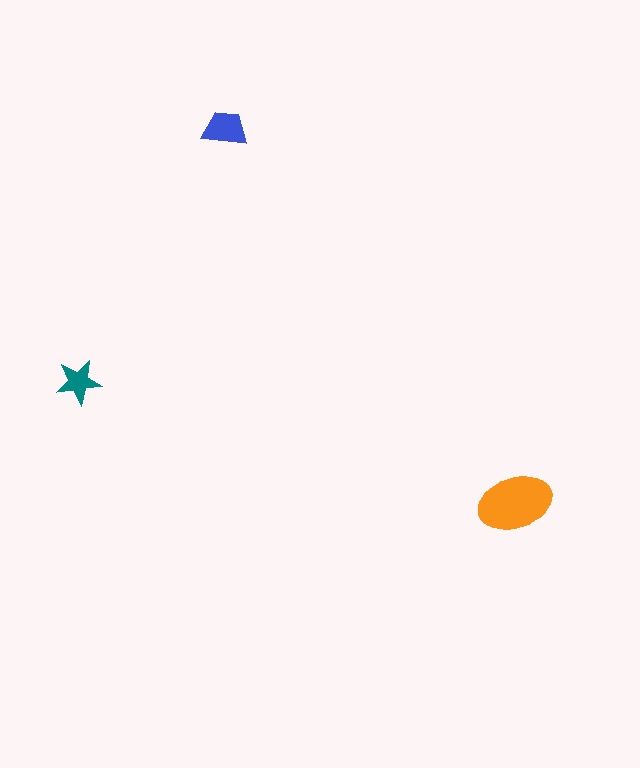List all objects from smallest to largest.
The teal star, the blue trapezoid, the orange ellipse.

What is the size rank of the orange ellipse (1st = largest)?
1st.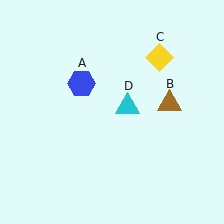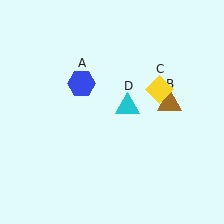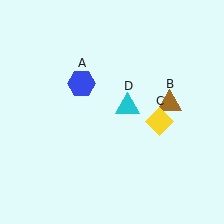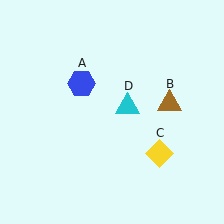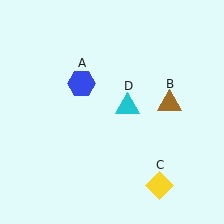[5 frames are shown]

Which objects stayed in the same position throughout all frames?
Blue hexagon (object A) and brown triangle (object B) and cyan triangle (object D) remained stationary.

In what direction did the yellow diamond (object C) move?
The yellow diamond (object C) moved down.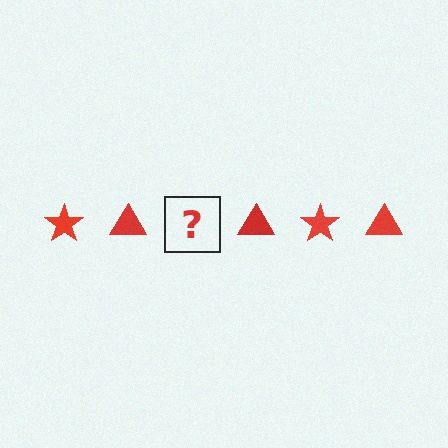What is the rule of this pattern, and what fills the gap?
The rule is that the pattern cycles through star, triangle shapes in red. The gap should be filled with a red star.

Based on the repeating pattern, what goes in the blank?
The blank should be a red star.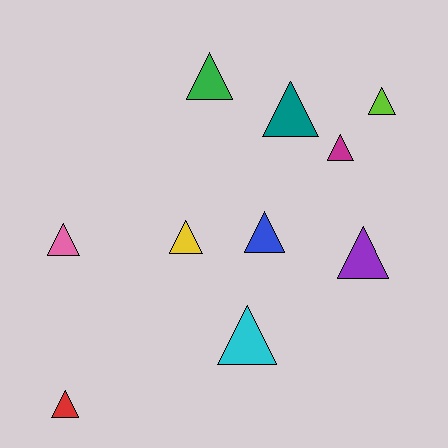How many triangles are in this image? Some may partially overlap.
There are 10 triangles.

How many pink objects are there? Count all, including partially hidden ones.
There is 1 pink object.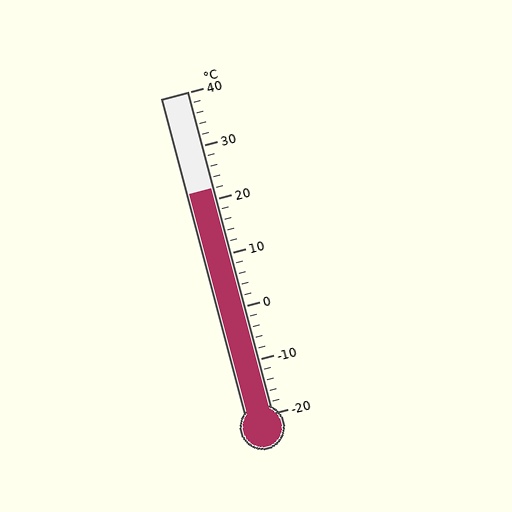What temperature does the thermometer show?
The thermometer shows approximately 22°C.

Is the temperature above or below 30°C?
The temperature is below 30°C.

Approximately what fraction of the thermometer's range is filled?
The thermometer is filled to approximately 70% of its range.